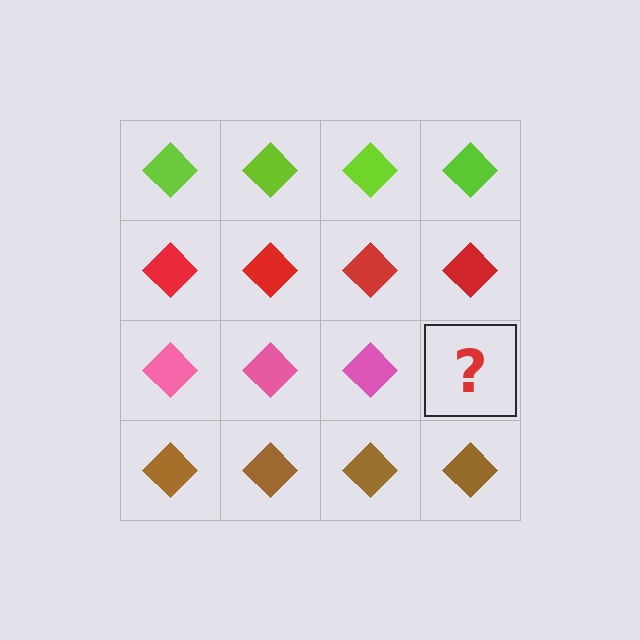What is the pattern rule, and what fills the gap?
The rule is that each row has a consistent color. The gap should be filled with a pink diamond.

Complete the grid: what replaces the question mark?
The question mark should be replaced with a pink diamond.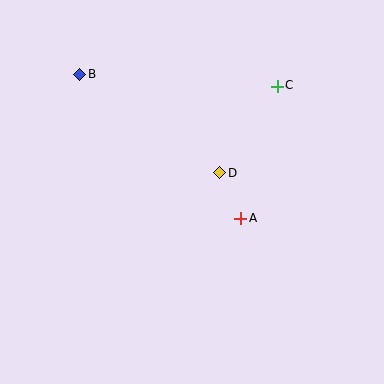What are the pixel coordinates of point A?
Point A is at (241, 218).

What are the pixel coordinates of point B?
Point B is at (80, 74).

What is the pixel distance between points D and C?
The distance between D and C is 104 pixels.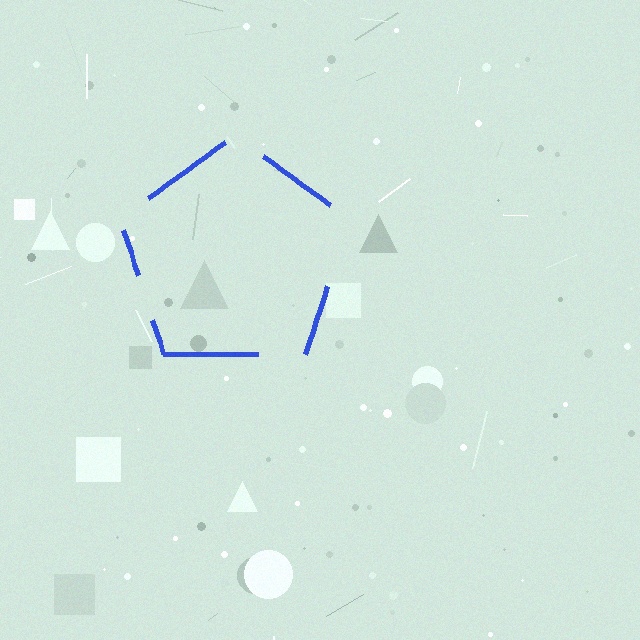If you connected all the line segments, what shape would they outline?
They would outline a pentagon.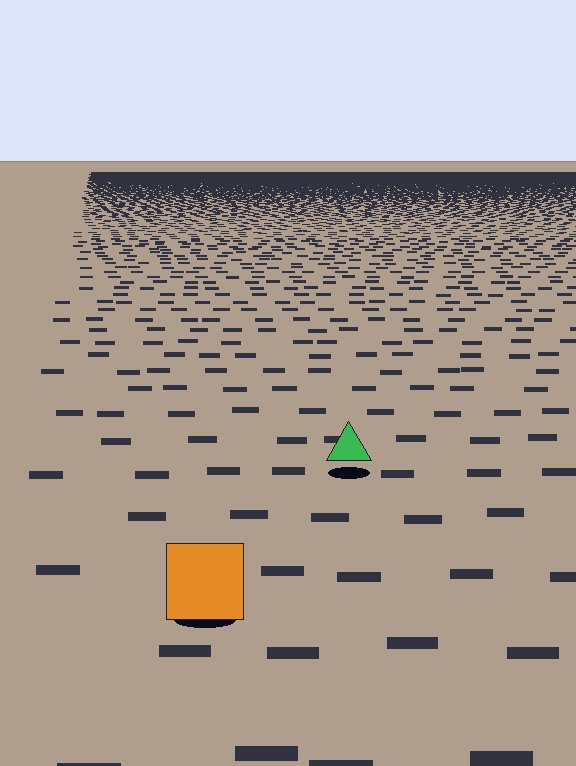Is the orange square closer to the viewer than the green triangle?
Yes. The orange square is closer — you can tell from the texture gradient: the ground texture is coarser near it.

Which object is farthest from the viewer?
The green triangle is farthest from the viewer. It appears smaller and the ground texture around it is denser.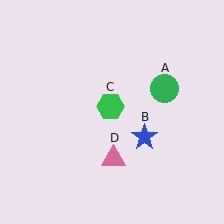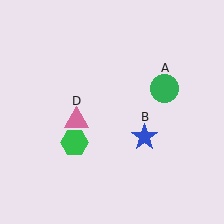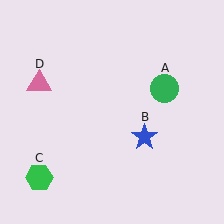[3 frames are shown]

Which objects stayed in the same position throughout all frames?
Green circle (object A) and blue star (object B) remained stationary.